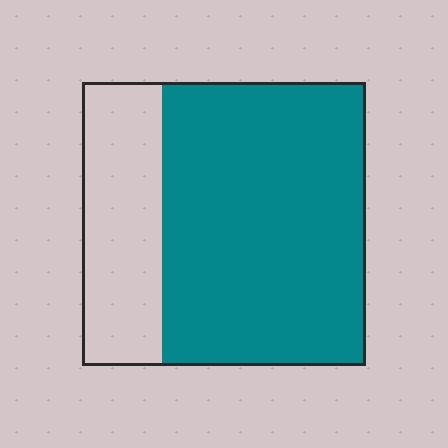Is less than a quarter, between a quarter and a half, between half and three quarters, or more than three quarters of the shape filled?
Between half and three quarters.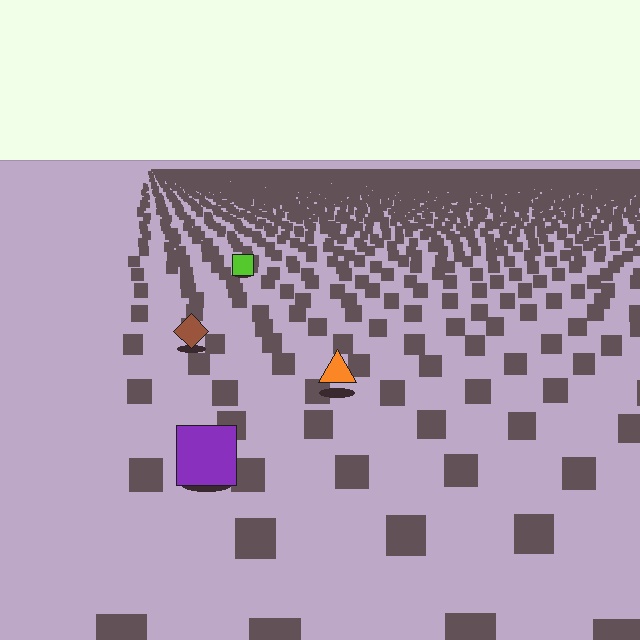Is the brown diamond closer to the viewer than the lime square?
Yes. The brown diamond is closer — you can tell from the texture gradient: the ground texture is coarser near it.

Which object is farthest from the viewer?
The lime square is farthest from the viewer. It appears smaller and the ground texture around it is denser.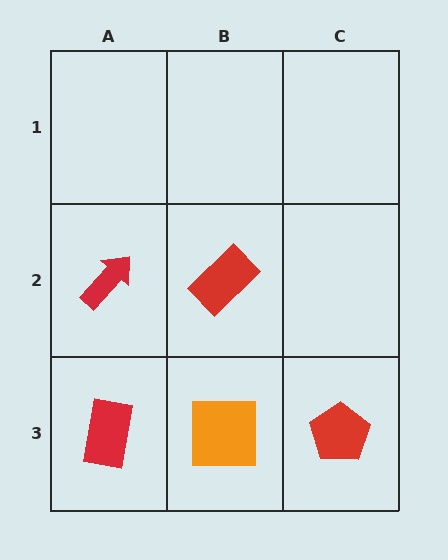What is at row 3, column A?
A red rectangle.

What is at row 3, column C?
A red pentagon.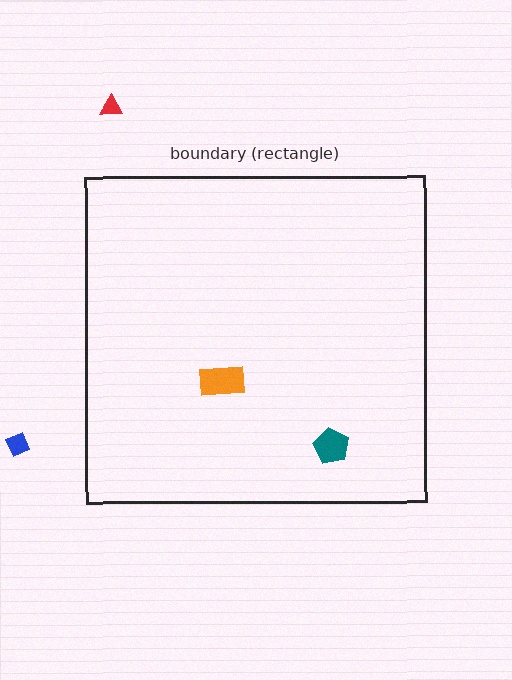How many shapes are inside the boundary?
2 inside, 2 outside.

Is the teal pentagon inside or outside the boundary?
Inside.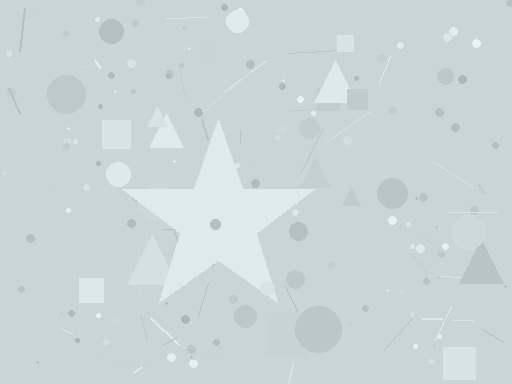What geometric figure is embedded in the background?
A star is embedded in the background.